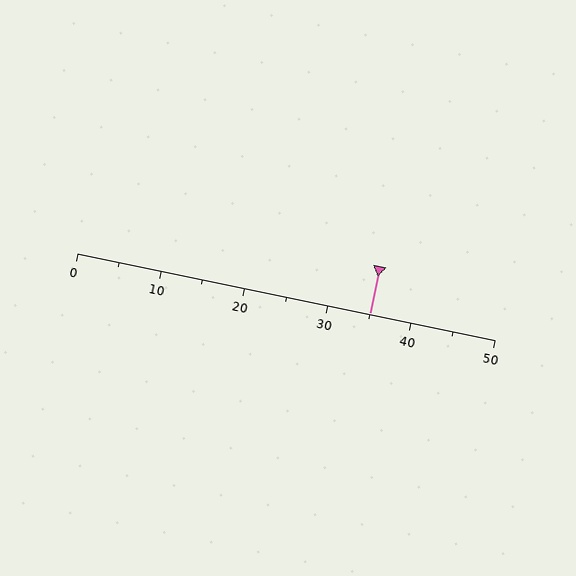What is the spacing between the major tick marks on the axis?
The major ticks are spaced 10 apart.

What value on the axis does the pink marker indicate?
The marker indicates approximately 35.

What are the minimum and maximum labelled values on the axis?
The axis runs from 0 to 50.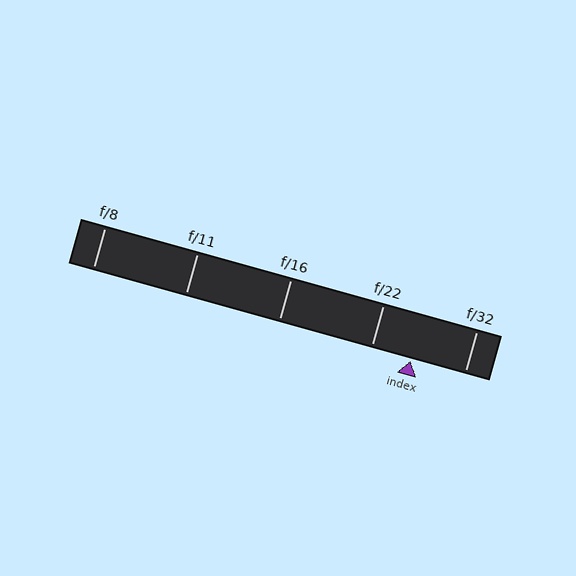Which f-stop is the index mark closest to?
The index mark is closest to f/22.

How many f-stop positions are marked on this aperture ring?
There are 5 f-stop positions marked.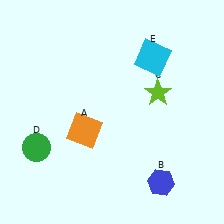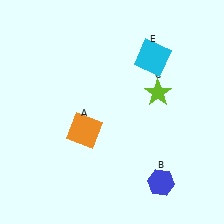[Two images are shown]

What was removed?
The green circle (D) was removed in Image 2.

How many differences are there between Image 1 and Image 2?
There is 1 difference between the two images.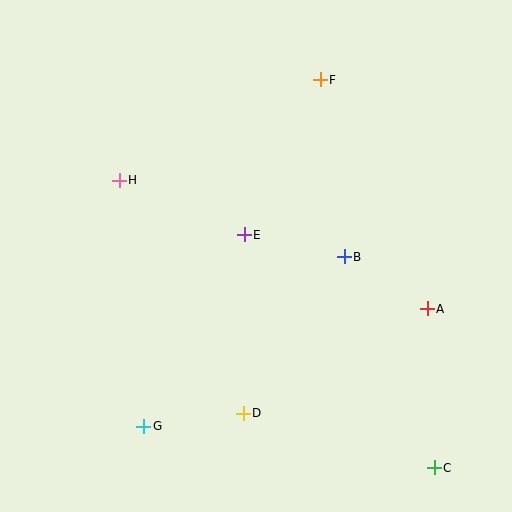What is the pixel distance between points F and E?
The distance between F and E is 173 pixels.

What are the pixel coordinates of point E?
Point E is at (244, 235).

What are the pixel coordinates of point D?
Point D is at (243, 413).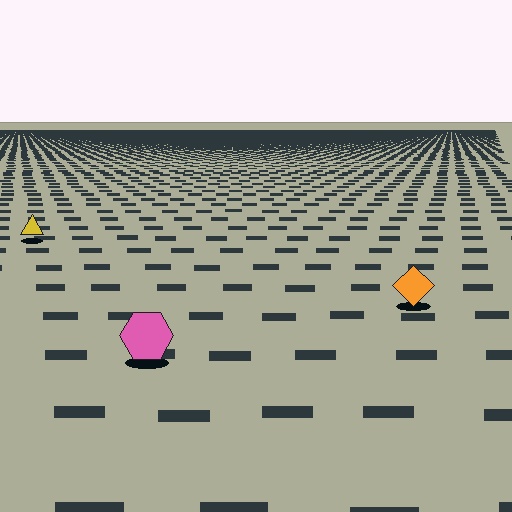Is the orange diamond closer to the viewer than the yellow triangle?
Yes. The orange diamond is closer — you can tell from the texture gradient: the ground texture is coarser near it.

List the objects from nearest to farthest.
From nearest to farthest: the pink hexagon, the orange diamond, the yellow triangle.